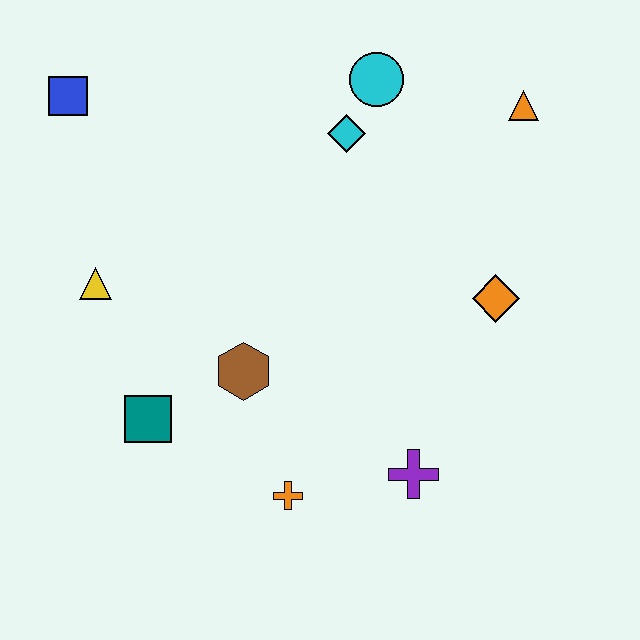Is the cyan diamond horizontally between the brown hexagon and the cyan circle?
Yes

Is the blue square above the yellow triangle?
Yes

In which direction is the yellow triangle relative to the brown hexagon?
The yellow triangle is to the left of the brown hexagon.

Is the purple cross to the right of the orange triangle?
No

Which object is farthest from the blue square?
The purple cross is farthest from the blue square.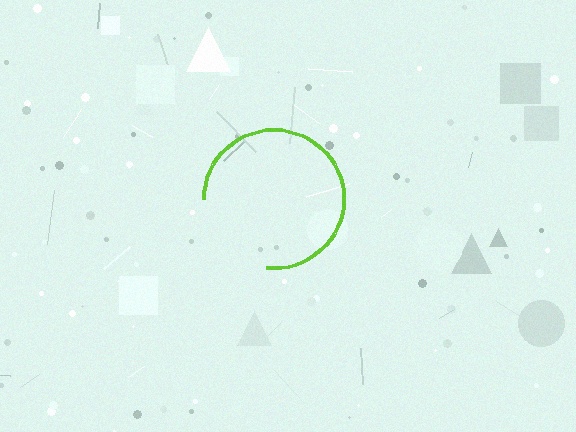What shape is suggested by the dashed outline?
The dashed outline suggests a circle.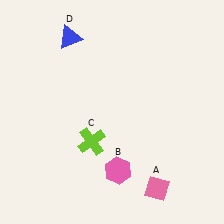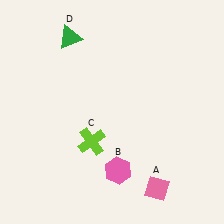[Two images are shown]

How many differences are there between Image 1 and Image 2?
There is 1 difference between the two images.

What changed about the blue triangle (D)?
In Image 1, D is blue. In Image 2, it changed to green.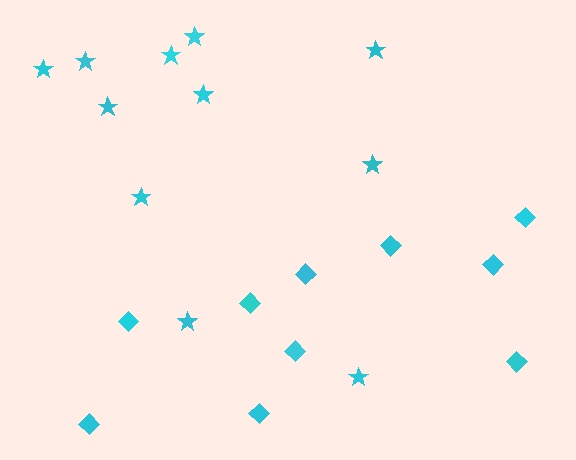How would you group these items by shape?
There are 2 groups: one group of stars (11) and one group of diamonds (10).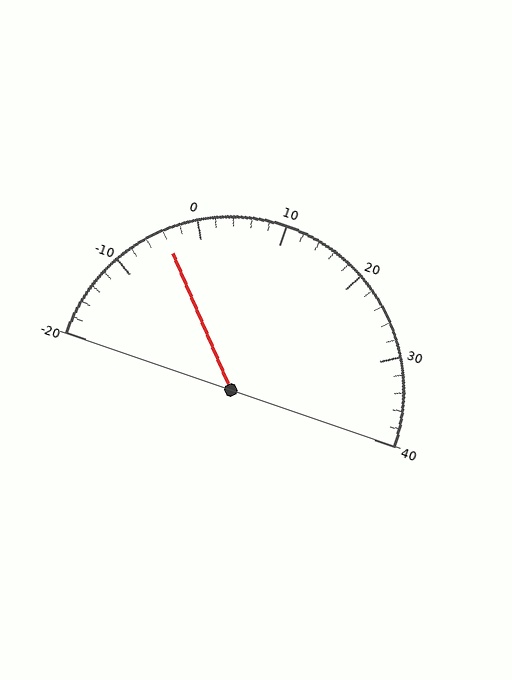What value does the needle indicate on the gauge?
The needle indicates approximately -4.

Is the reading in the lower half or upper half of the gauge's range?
The reading is in the lower half of the range (-20 to 40).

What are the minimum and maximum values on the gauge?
The gauge ranges from -20 to 40.